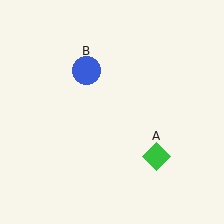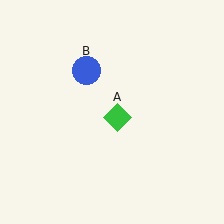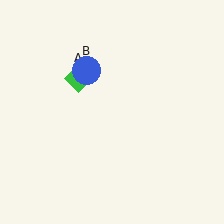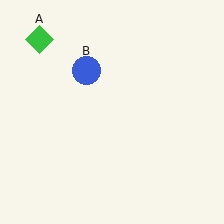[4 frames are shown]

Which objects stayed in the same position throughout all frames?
Blue circle (object B) remained stationary.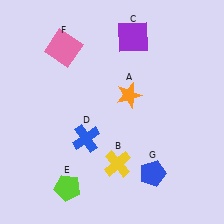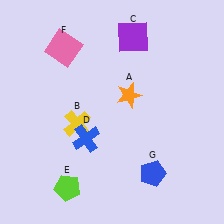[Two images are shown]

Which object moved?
The yellow cross (B) moved left.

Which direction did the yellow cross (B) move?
The yellow cross (B) moved left.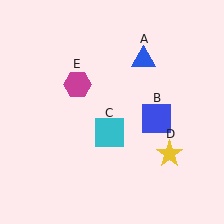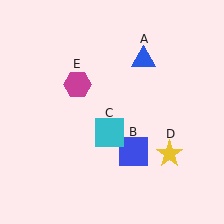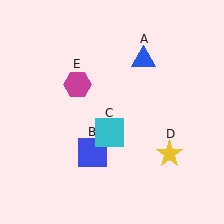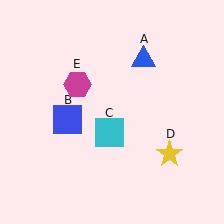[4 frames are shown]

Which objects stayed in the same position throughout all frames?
Blue triangle (object A) and cyan square (object C) and yellow star (object D) and magenta hexagon (object E) remained stationary.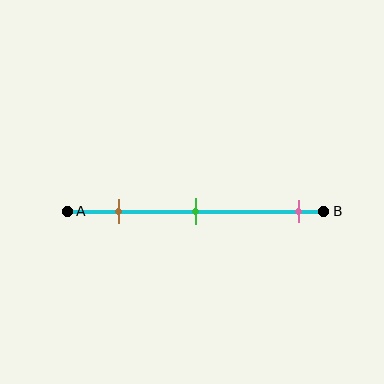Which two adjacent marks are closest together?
The brown and green marks are the closest adjacent pair.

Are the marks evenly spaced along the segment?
No, the marks are not evenly spaced.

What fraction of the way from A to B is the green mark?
The green mark is approximately 50% (0.5) of the way from A to B.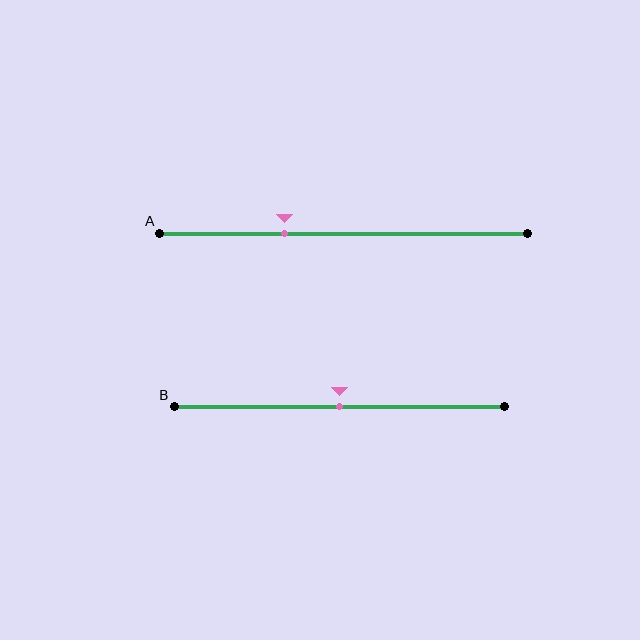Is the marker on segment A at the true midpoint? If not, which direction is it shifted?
No, the marker on segment A is shifted to the left by about 16% of the segment length.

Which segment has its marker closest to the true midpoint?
Segment B has its marker closest to the true midpoint.